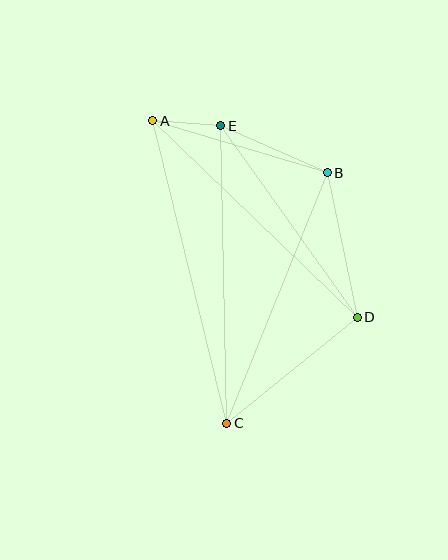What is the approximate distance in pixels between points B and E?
The distance between B and E is approximately 116 pixels.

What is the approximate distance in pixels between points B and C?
The distance between B and C is approximately 270 pixels.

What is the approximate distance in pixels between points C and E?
The distance between C and E is approximately 297 pixels.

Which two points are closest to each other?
Points A and E are closest to each other.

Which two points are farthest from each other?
Points A and C are farthest from each other.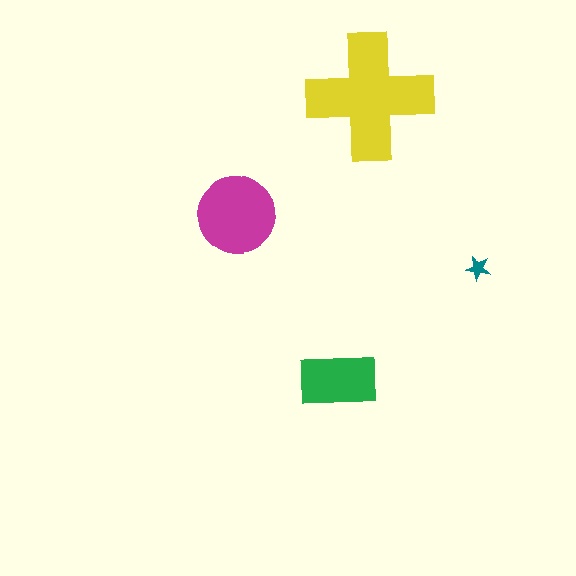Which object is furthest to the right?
The teal star is rightmost.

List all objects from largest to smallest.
The yellow cross, the magenta circle, the green rectangle, the teal star.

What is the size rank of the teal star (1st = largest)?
4th.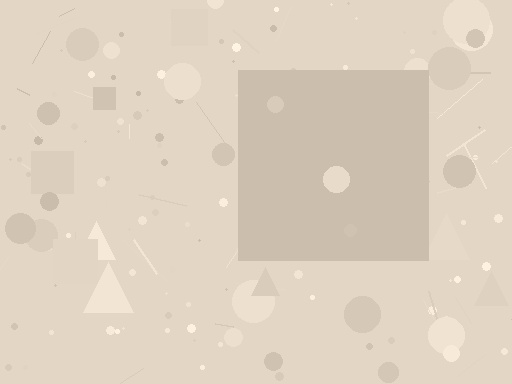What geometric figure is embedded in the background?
A square is embedded in the background.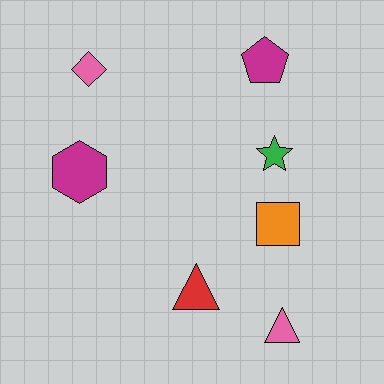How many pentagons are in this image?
There is 1 pentagon.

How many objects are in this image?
There are 7 objects.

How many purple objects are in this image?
There are no purple objects.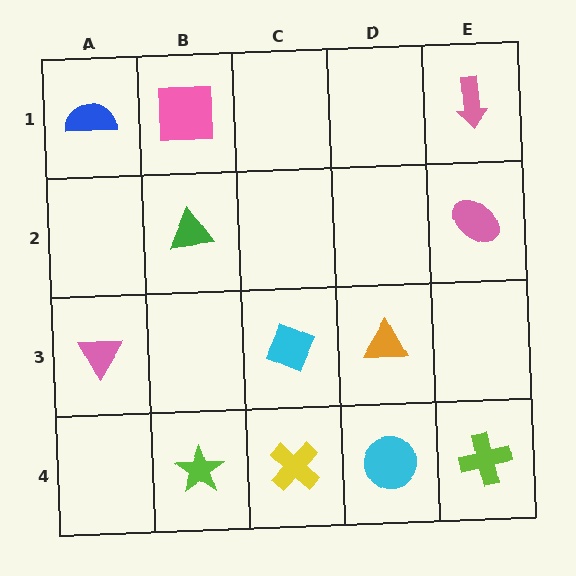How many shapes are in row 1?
3 shapes.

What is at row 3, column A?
A pink triangle.